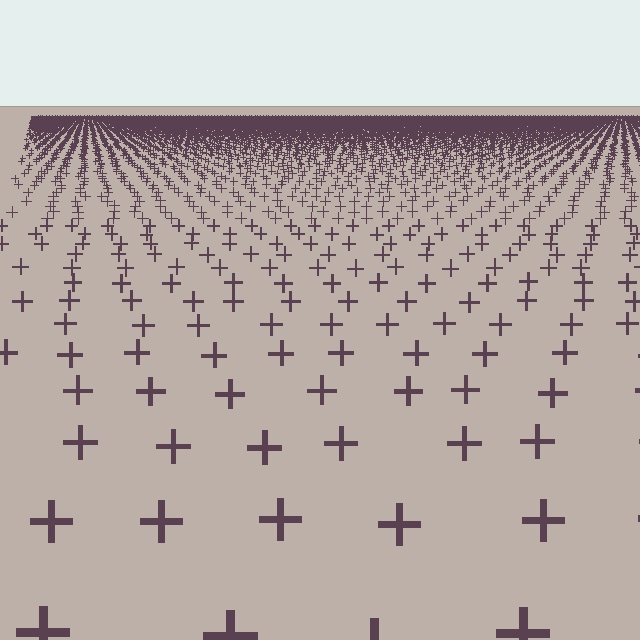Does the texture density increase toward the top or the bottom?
Density increases toward the top.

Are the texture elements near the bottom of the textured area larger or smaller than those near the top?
Larger. Near the bottom, elements are closer to the viewer and appear at a bigger on-screen size.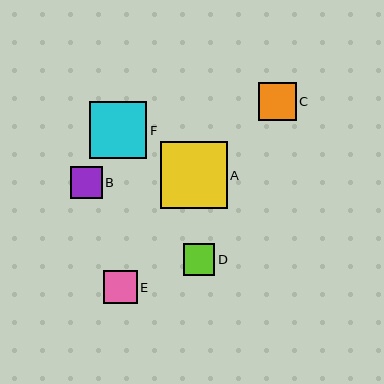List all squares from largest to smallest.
From largest to smallest: A, F, C, E, B, D.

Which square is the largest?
Square A is the largest with a size of approximately 67 pixels.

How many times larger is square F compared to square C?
Square F is approximately 1.5 times the size of square C.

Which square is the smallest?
Square D is the smallest with a size of approximately 32 pixels.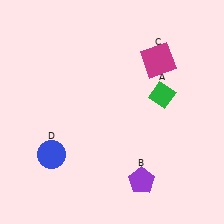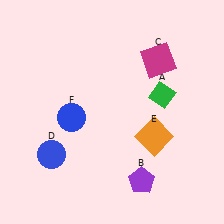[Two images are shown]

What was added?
An orange square (E), a blue circle (F) were added in Image 2.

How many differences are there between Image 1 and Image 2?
There are 2 differences between the two images.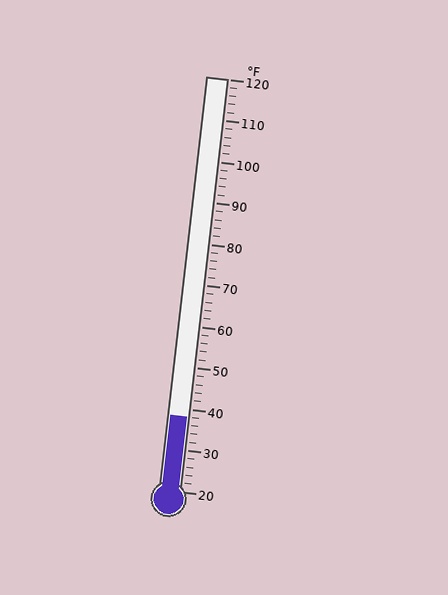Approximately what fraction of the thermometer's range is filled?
The thermometer is filled to approximately 20% of its range.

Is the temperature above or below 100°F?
The temperature is below 100°F.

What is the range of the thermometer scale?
The thermometer scale ranges from 20°F to 120°F.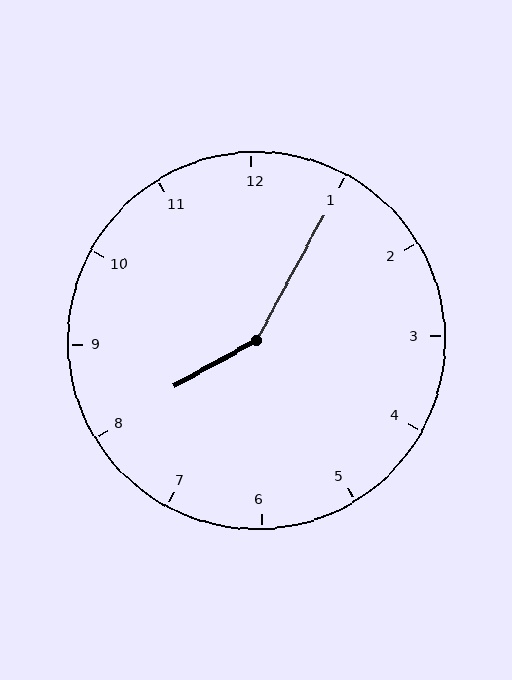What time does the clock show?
8:05.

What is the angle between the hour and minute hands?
Approximately 148 degrees.